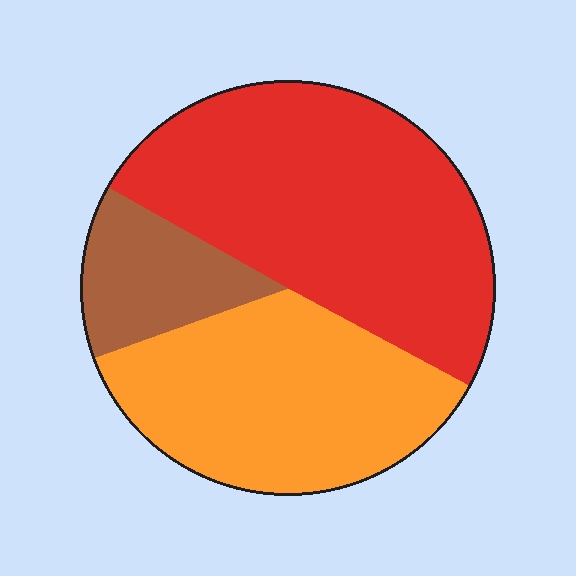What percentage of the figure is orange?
Orange takes up between a quarter and a half of the figure.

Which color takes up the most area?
Red, at roughly 50%.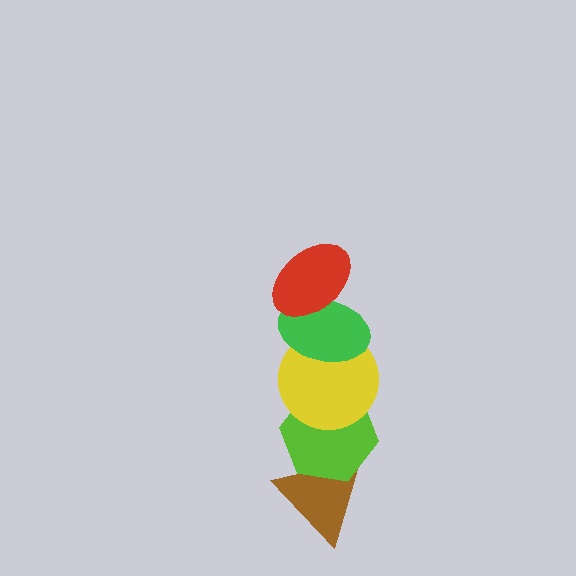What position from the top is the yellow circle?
The yellow circle is 3rd from the top.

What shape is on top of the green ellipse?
The red ellipse is on top of the green ellipse.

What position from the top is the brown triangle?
The brown triangle is 5th from the top.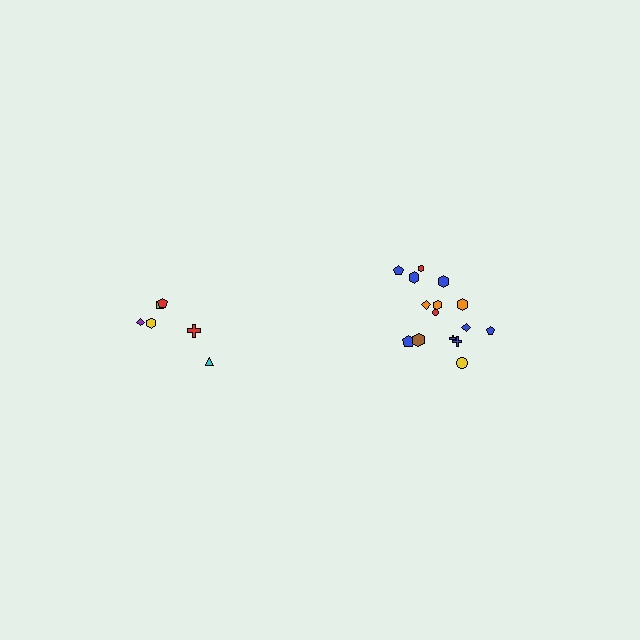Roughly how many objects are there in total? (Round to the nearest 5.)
Roughly 20 objects in total.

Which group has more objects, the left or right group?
The right group.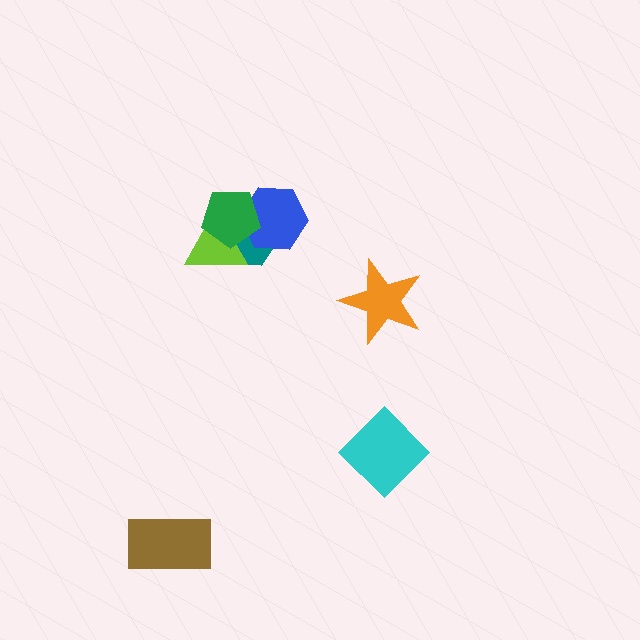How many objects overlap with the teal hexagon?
3 objects overlap with the teal hexagon.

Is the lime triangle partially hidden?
Yes, it is partially covered by another shape.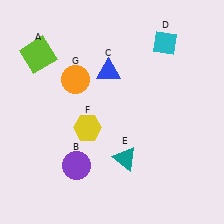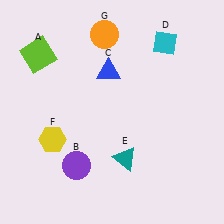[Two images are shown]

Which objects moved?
The objects that moved are: the yellow hexagon (F), the orange circle (G).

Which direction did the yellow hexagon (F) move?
The yellow hexagon (F) moved left.